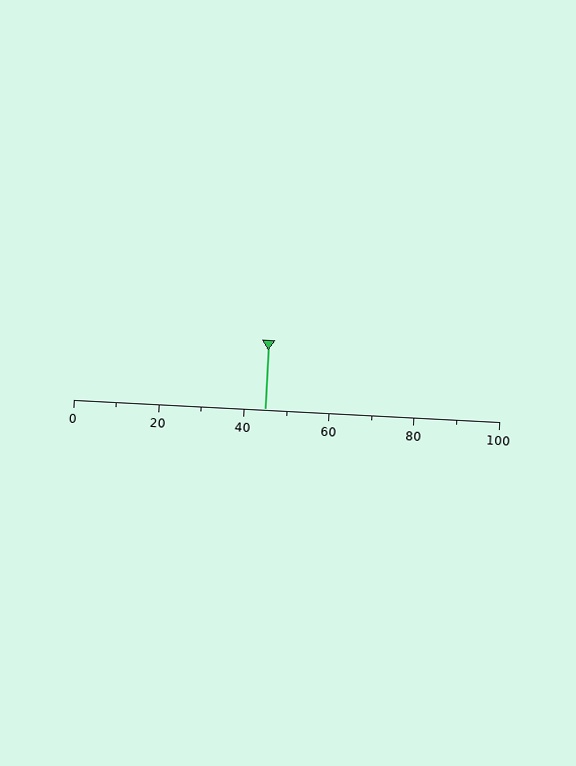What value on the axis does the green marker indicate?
The marker indicates approximately 45.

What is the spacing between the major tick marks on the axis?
The major ticks are spaced 20 apart.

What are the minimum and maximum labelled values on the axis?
The axis runs from 0 to 100.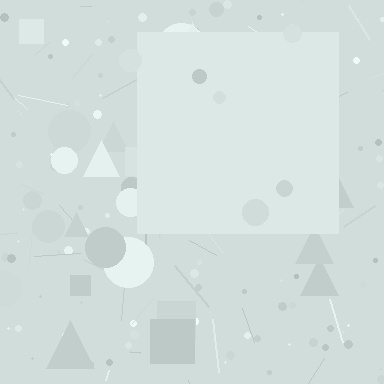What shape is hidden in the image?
A square is hidden in the image.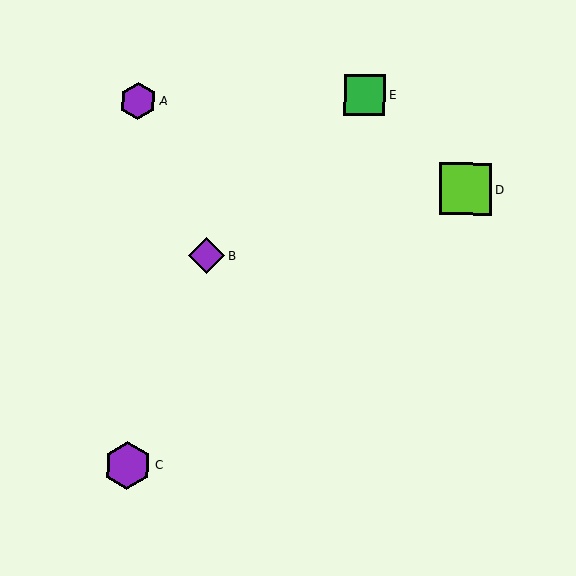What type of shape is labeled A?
Shape A is a purple hexagon.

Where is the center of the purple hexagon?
The center of the purple hexagon is at (127, 465).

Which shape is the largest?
The lime square (labeled D) is the largest.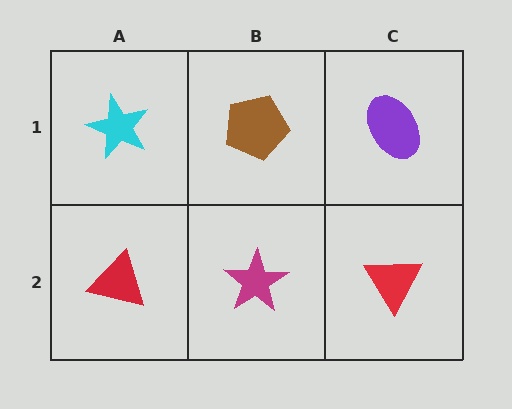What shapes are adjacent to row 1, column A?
A red triangle (row 2, column A), a brown pentagon (row 1, column B).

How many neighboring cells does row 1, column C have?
2.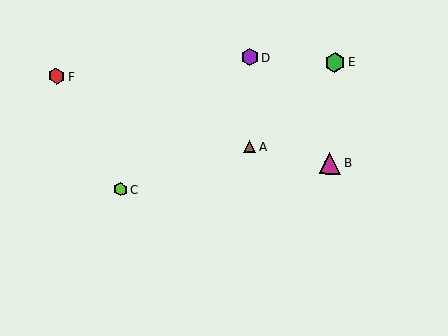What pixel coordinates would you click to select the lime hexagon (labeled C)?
Click at (120, 189) to select the lime hexagon C.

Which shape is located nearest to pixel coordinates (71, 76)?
The red hexagon (labeled F) at (57, 76) is nearest to that location.